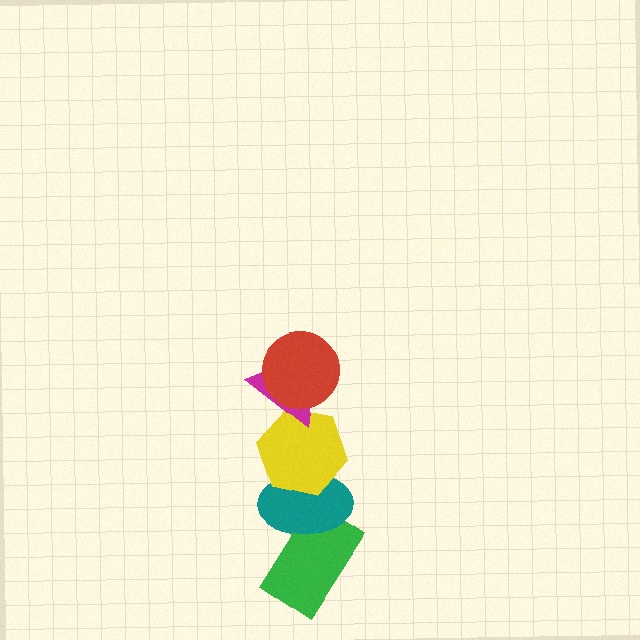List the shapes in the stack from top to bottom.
From top to bottom: the red circle, the magenta triangle, the yellow hexagon, the teal ellipse, the green rectangle.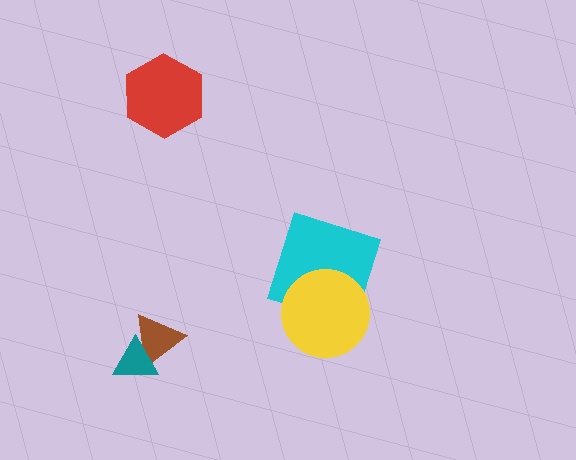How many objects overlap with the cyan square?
1 object overlaps with the cyan square.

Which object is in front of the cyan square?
The yellow circle is in front of the cyan square.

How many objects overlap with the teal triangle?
1 object overlaps with the teal triangle.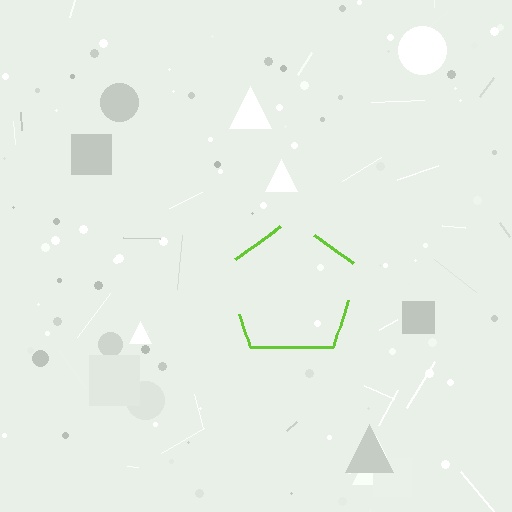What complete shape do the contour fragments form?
The contour fragments form a pentagon.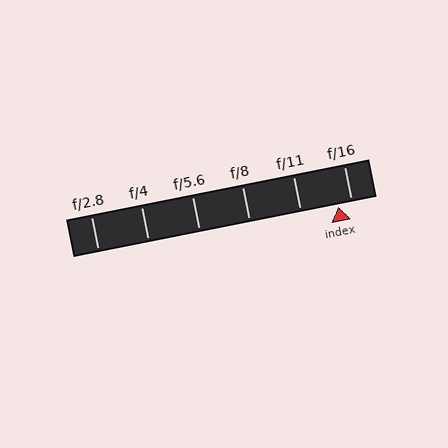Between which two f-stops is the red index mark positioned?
The index mark is between f/11 and f/16.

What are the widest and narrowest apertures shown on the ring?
The widest aperture shown is f/2.8 and the narrowest is f/16.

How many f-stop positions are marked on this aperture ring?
There are 6 f-stop positions marked.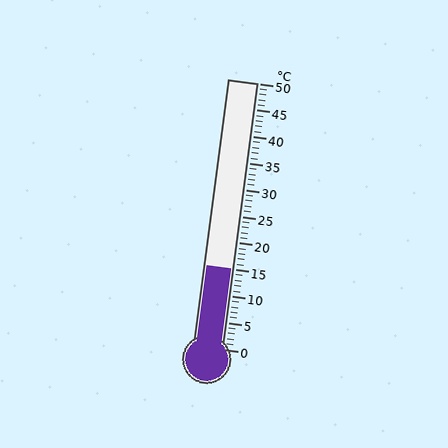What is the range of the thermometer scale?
The thermometer scale ranges from 0°C to 50°C.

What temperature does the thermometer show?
The thermometer shows approximately 15°C.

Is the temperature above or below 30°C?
The temperature is below 30°C.